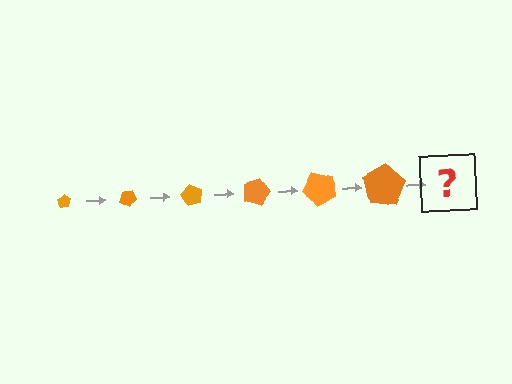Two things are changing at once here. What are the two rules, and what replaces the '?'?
The two rules are that the pentagon grows larger each step and it rotates 30 degrees each step. The '?' should be a pentagon, larger than the previous one and rotated 180 degrees from the start.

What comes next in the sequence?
The next element should be a pentagon, larger than the previous one and rotated 180 degrees from the start.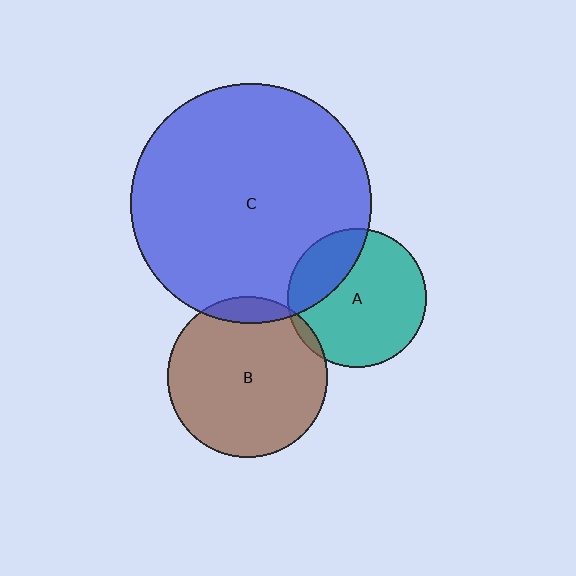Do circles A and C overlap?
Yes.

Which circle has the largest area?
Circle C (blue).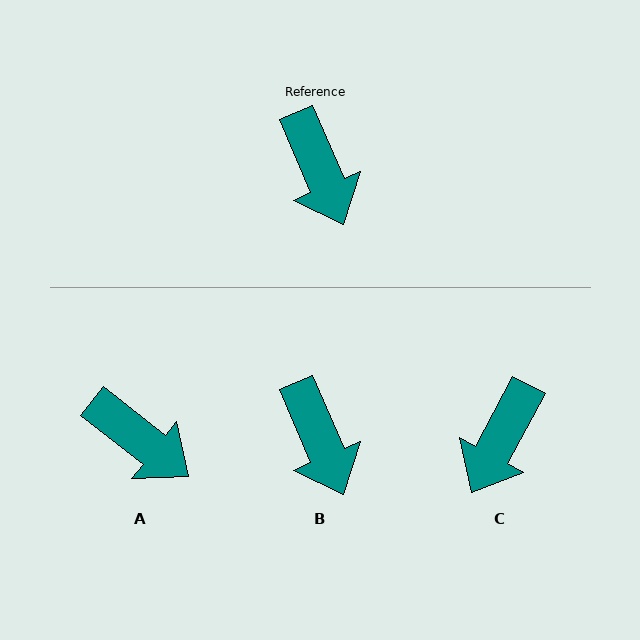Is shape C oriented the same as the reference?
No, it is off by about 51 degrees.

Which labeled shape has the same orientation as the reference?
B.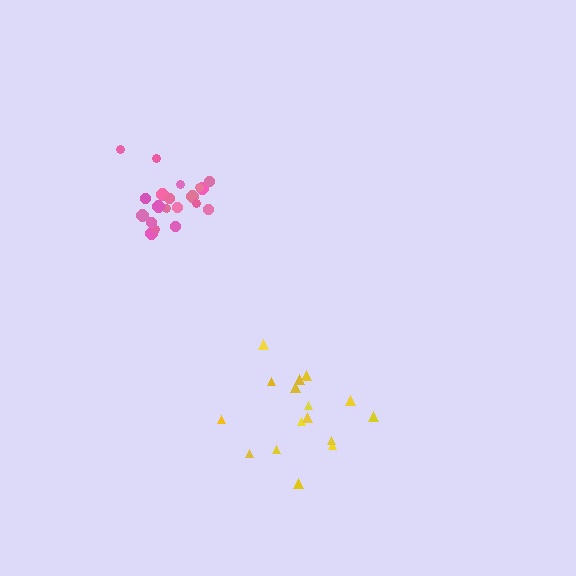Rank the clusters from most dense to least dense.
pink, yellow.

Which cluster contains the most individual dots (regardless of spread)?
Pink (20).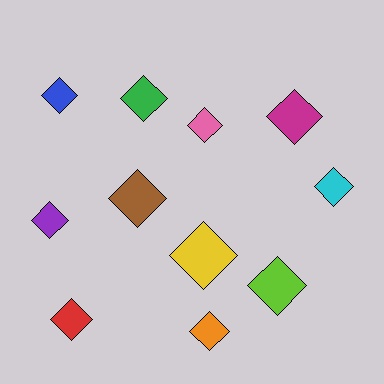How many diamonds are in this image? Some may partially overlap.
There are 11 diamonds.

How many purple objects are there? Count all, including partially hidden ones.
There is 1 purple object.